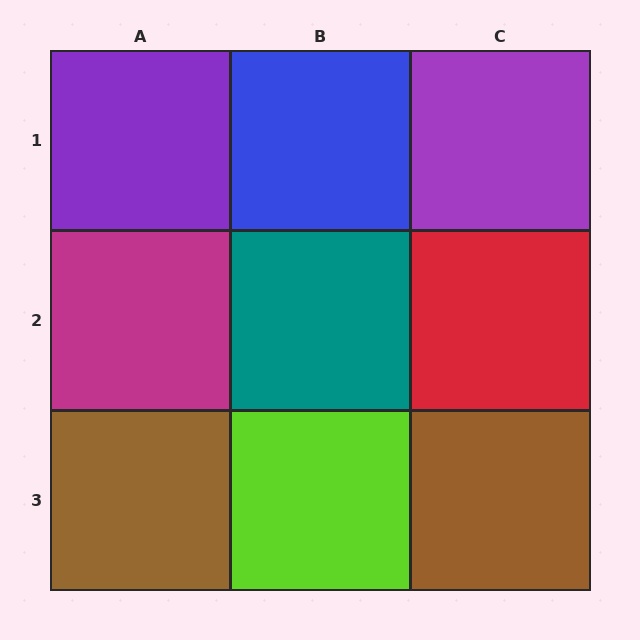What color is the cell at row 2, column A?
Magenta.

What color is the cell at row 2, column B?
Teal.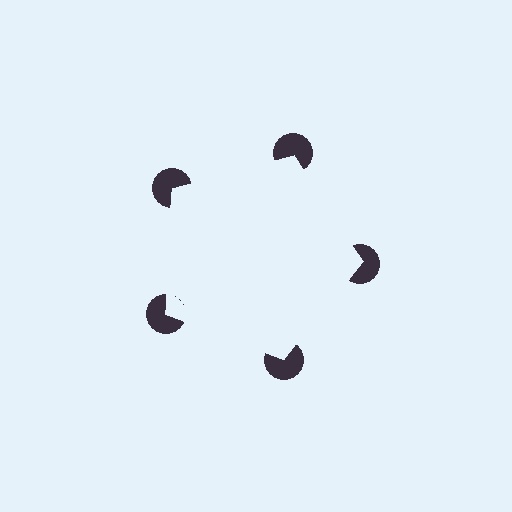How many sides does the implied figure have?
5 sides.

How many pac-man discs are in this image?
There are 5 — one at each vertex of the illusory pentagon.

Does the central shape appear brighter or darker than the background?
It typically appears slightly brighter than the background, even though no actual brightness change is drawn.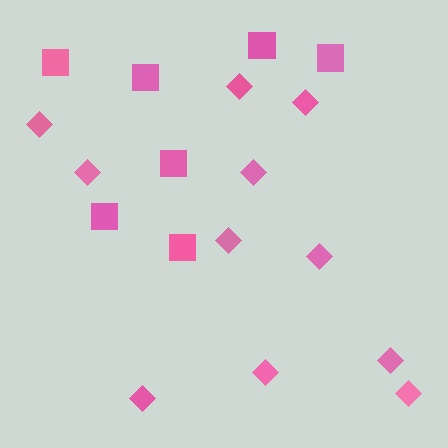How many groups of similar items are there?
There are 2 groups: one group of squares (7) and one group of diamonds (11).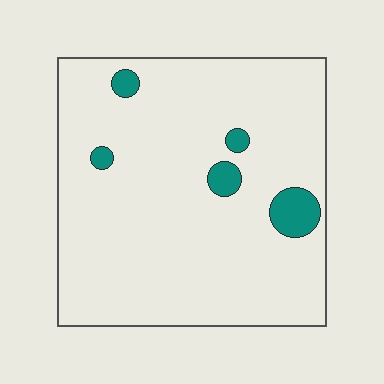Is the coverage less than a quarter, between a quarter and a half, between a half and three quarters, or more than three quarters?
Less than a quarter.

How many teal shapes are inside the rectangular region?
5.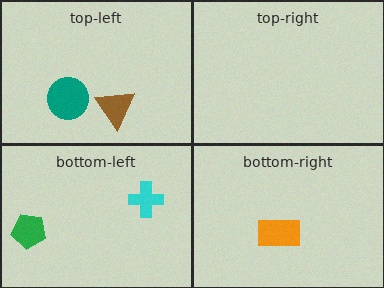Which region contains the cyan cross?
The bottom-left region.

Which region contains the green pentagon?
The bottom-left region.